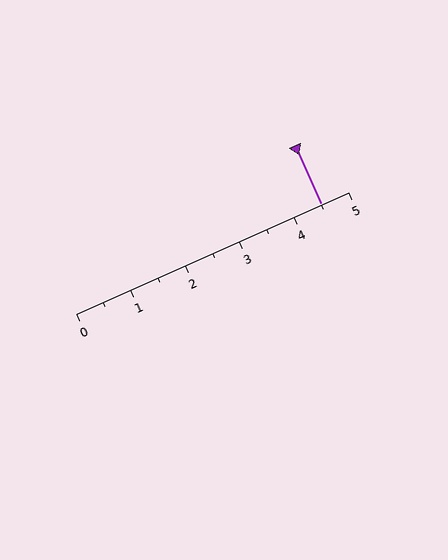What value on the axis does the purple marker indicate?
The marker indicates approximately 4.5.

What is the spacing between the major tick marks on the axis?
The major ticks are spaced 1 apart.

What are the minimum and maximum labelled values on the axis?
The axis runs from 0 to 5.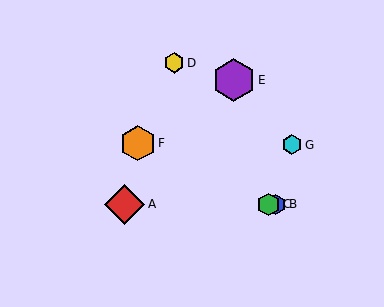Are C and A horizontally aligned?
Yes, both are at y≈204.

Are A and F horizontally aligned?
No, A is at y≈204 and F is at y≈143.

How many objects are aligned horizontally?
3 objects (A, B, C) are aligned horizontally.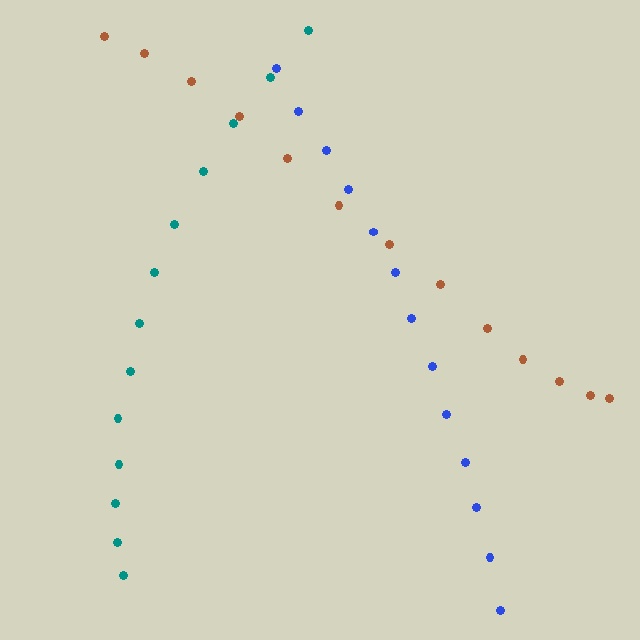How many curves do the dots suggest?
There are 3 distinct paths.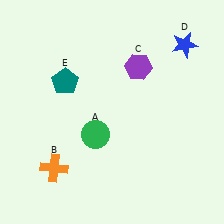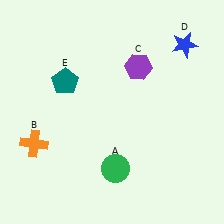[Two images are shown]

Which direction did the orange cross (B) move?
The orange cross (B) moved up.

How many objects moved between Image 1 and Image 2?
2 objects moved between the two images.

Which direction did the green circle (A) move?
The green circle (A) moved down.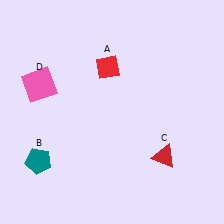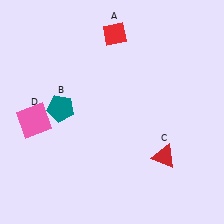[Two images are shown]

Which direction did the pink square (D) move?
The pink square (D) moved down.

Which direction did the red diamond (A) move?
The red diamond (A) moved up.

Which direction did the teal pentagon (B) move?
The teal pentagon (B) moved up.